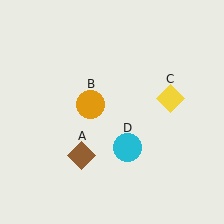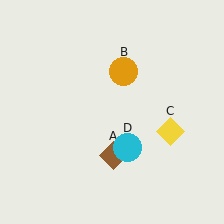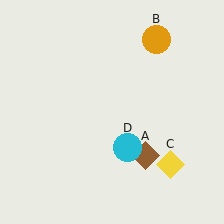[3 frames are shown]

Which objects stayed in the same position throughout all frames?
Cyan circle (object D) remained stationary.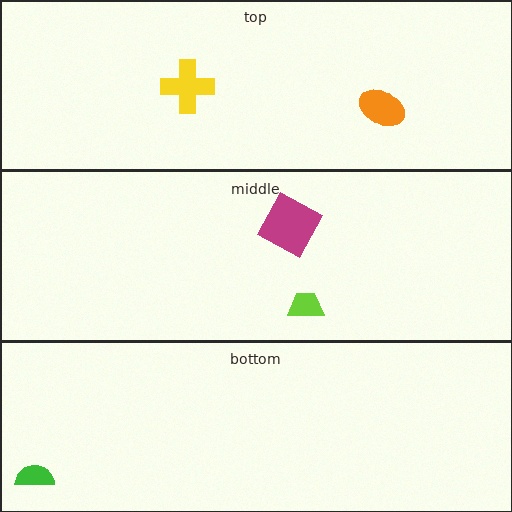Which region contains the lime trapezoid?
The middle region.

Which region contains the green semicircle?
The bottom region.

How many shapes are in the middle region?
2.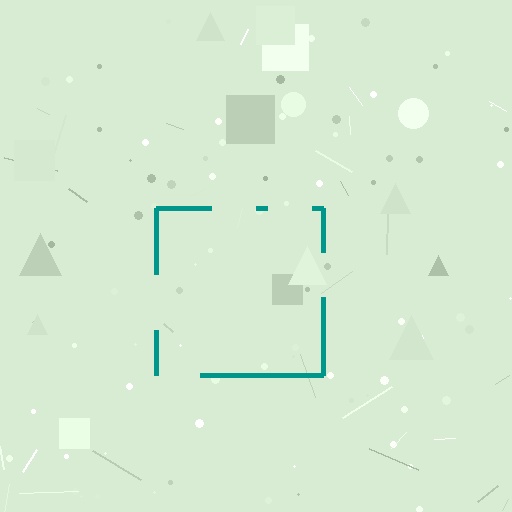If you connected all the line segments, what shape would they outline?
They would outline a square.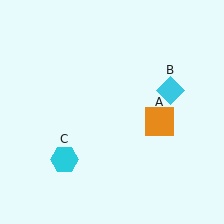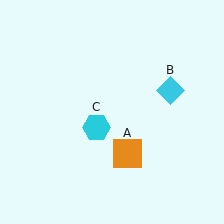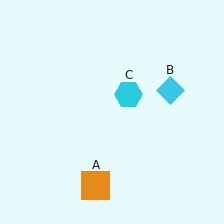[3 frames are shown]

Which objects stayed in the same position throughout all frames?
Cyan diamond (object B) remained stationary.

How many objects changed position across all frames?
2 objects changed position: orange square (object A), cyan hexagon (object C).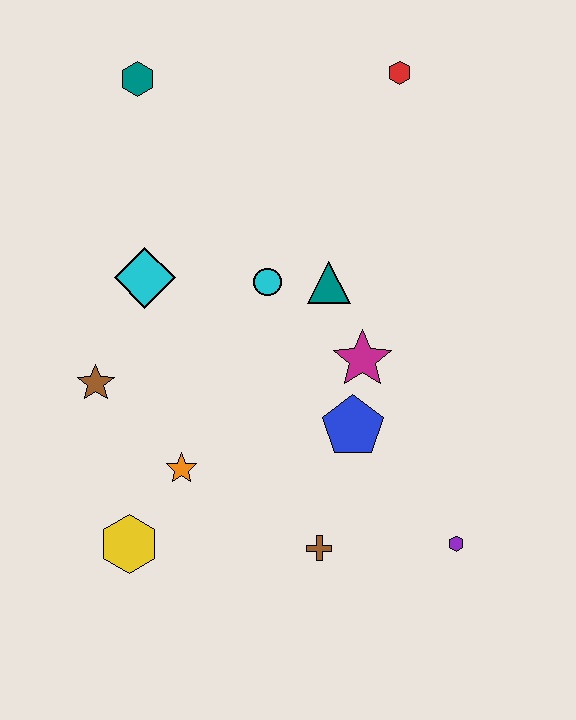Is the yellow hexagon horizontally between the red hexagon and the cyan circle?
No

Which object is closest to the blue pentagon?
The magenta star is closest to the blue pentagon.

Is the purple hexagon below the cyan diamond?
Yes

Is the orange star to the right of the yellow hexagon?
Yes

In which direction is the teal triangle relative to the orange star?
The teal triangle is above the orange star.